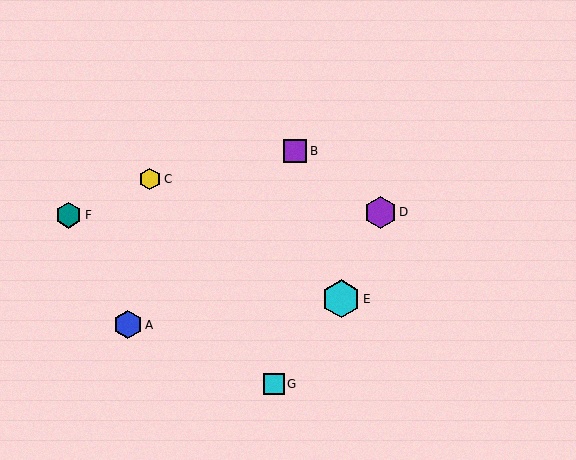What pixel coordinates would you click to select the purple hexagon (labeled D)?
Click at (380, 212) to select the purple hexagon D.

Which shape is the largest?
The cyan hexagon (labeled E) is the largest.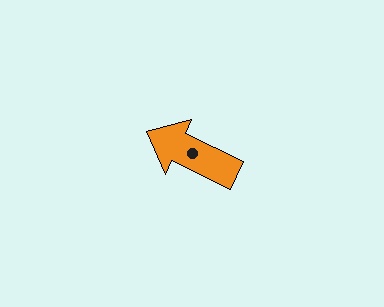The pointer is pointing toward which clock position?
Roughly 10 o'clock.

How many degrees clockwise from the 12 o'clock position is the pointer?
Approximately 296 degrees.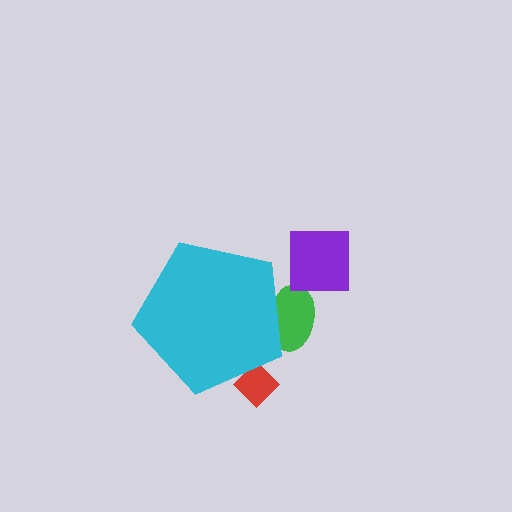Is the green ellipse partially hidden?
Yes, the green ellipse is partially hidden behind the cyan pentagon.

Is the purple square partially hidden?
No, the purple square is fully visible.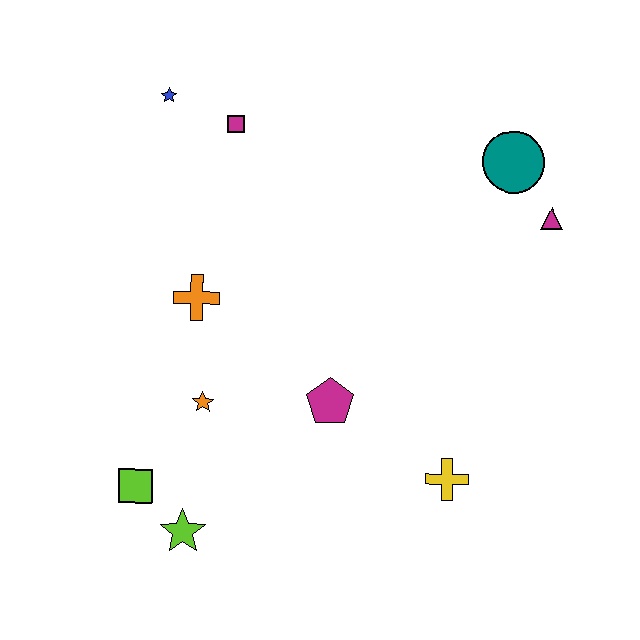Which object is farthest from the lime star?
The teal circle is farthest from the lime star.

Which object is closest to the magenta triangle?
The teal circle is closest to the magenta triangle.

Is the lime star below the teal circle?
Yes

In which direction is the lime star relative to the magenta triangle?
The lime star is to the left of the magenta triangle.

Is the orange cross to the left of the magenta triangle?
Yes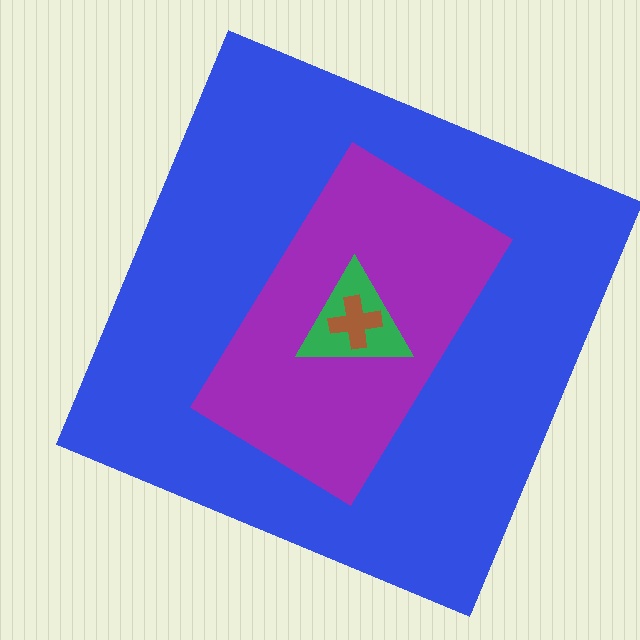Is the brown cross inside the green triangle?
Yes.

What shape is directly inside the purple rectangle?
The green triangle.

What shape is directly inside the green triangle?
The brown cross.